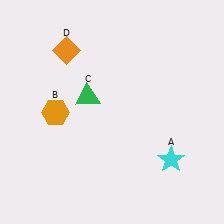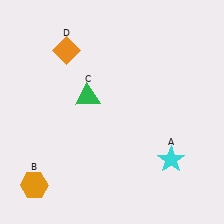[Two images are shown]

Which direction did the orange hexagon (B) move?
The orange hexagon (B) moved down.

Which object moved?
The orange hexagon (B) moved down.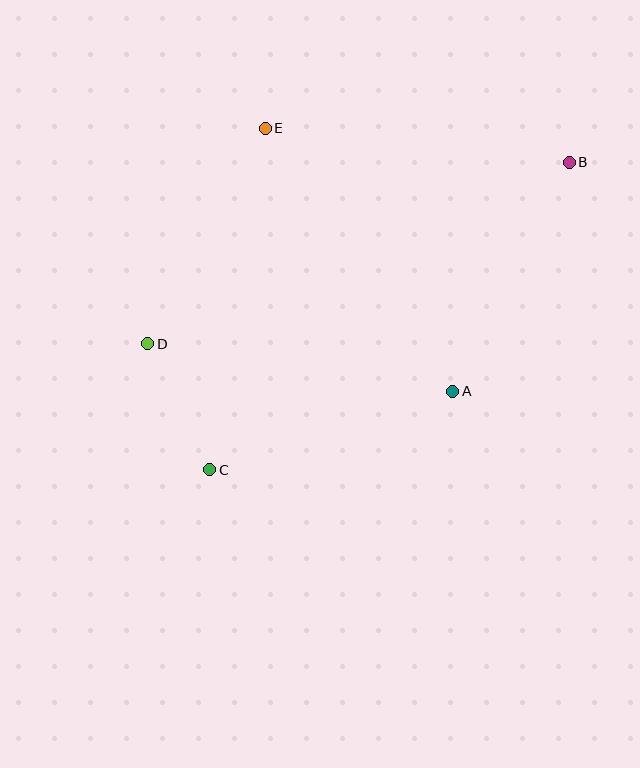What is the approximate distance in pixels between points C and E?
The distance between C and E is approximately 346 pixels.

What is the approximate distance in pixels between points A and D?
The distance between A and D is approximately 309 pixels.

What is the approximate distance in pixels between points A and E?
The distance between A and E is approximately 323 pixels.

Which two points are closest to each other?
Points C and D are closest to each other.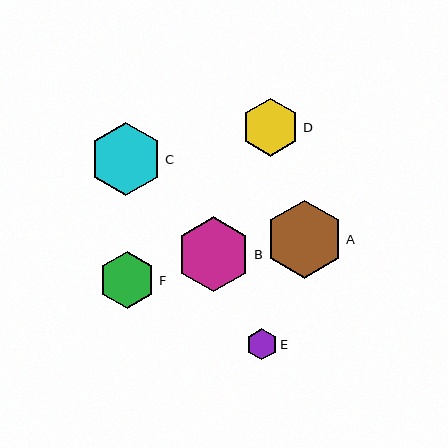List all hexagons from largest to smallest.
From largest to smallest: A, B, C, D, F, E.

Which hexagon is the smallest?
Hexagon E is the smallest with a size of approximately 31 pixels.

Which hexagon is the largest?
Hexagon A is the largest with a size of approximately 78 pixels.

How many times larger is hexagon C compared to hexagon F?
Hexagon C is approximately 1.3 times the size of hexagon F.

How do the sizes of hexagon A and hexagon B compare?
Hexagon A and hexagon B are approximately the same size.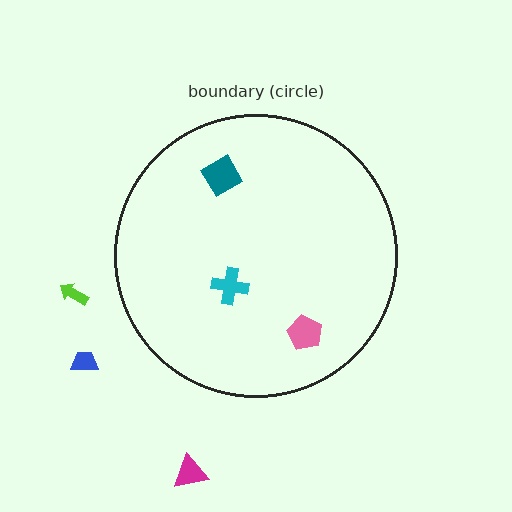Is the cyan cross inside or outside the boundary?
Inside.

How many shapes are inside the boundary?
3 inside, 3 outside.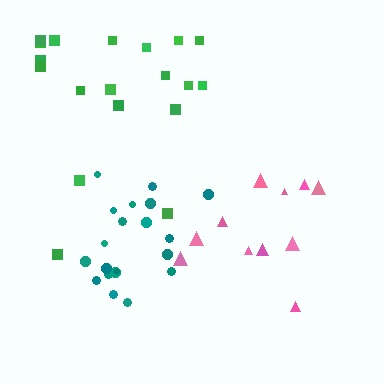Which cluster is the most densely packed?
Teal.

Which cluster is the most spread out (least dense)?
Pink.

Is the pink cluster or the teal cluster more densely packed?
Teal.